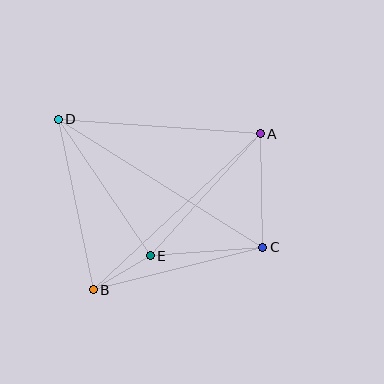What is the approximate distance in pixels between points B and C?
The distance between B and C is approximately 175 pixels.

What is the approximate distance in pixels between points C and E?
The distance between C and E is approximately 113 pixels.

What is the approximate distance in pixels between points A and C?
The distance between A and C is approximately 113 pixels.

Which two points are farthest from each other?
Points C and D are farthest from each other.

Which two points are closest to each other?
Points B and E are closest to each other.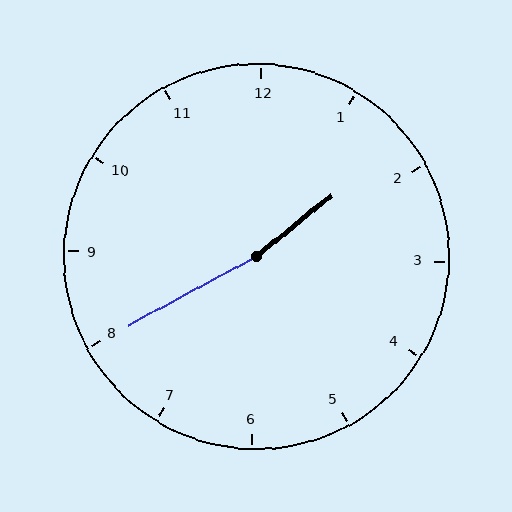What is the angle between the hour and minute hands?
Approximately 170 degrees.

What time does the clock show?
1:40.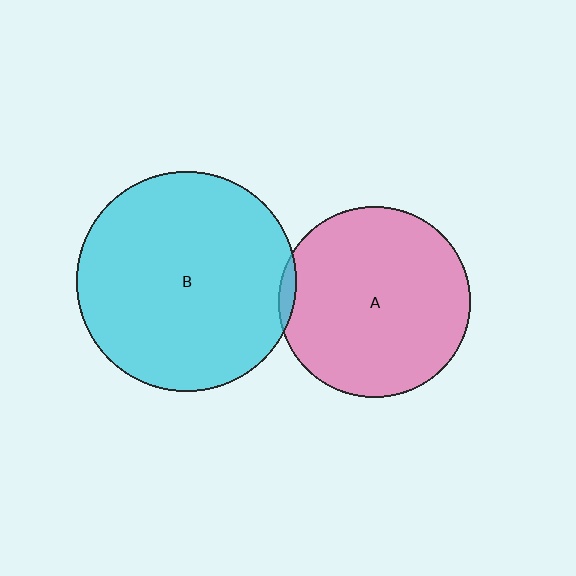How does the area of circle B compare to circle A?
Approximately 1.3 times.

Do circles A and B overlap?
Yes.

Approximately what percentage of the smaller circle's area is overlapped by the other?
Approximately 5%.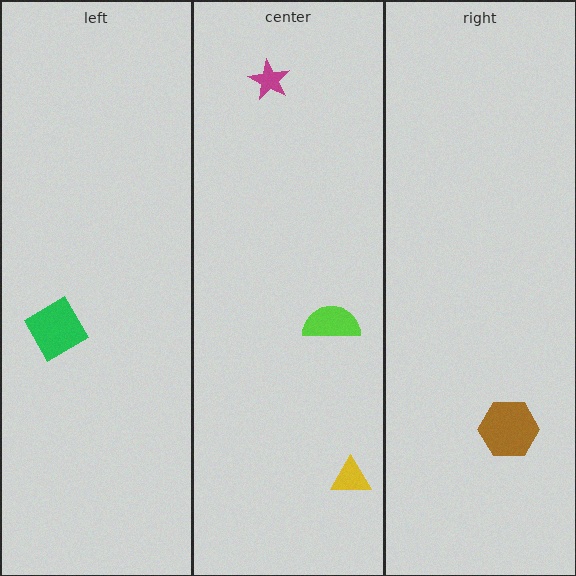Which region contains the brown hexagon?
The right region.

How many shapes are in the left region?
1.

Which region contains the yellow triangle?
The center region.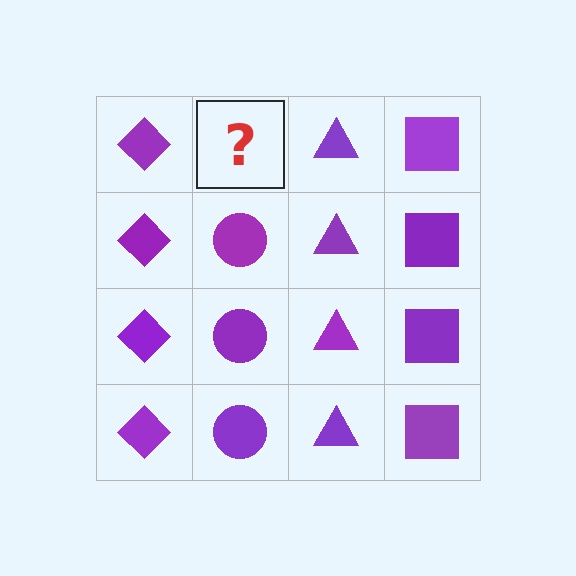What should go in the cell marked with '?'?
The missing cell should contain a purple circle.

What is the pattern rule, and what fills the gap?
The rule is that each column has a consistent shape. The gap should be filled with a purple circle.